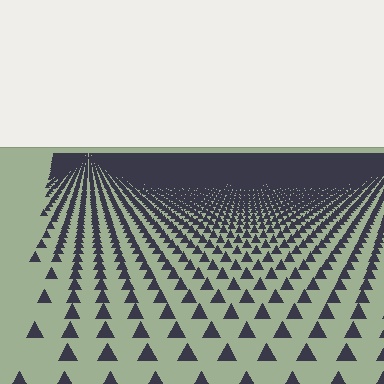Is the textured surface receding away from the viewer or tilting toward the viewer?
The surface is receding away from the viewer. Texture elements get smaller and denser toward the top.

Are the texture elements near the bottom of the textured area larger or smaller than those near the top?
Larger. Near the bottom, elements are closer to the viewer and appear at a bigger on-screen size.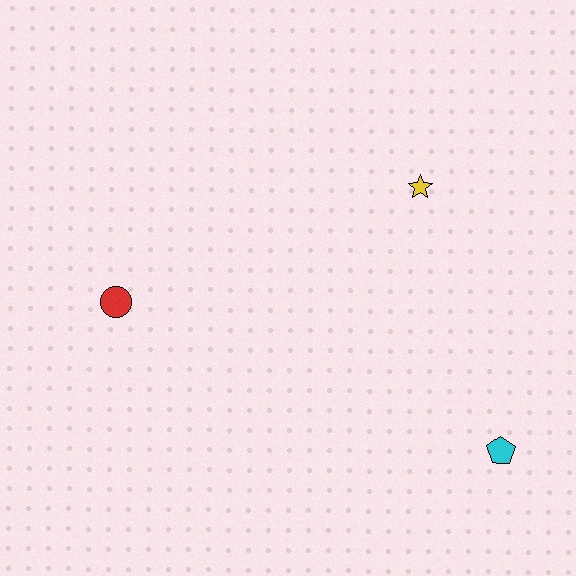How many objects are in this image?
There are 3 objects.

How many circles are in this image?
There is 1 circle.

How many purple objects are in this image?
There are no purple objects.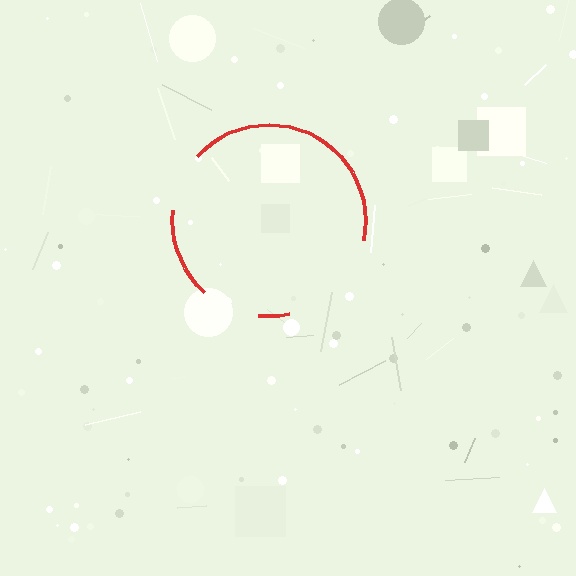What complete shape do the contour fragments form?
The contour fragments form a circle.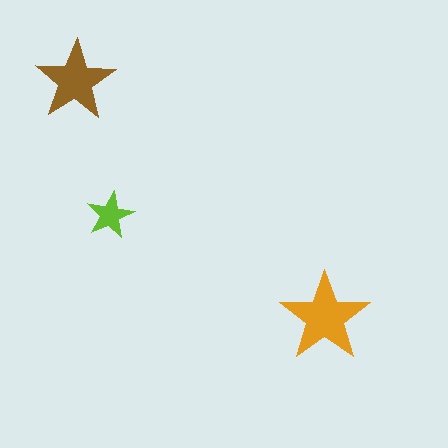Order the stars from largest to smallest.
the orange one, the brown one, the lime one.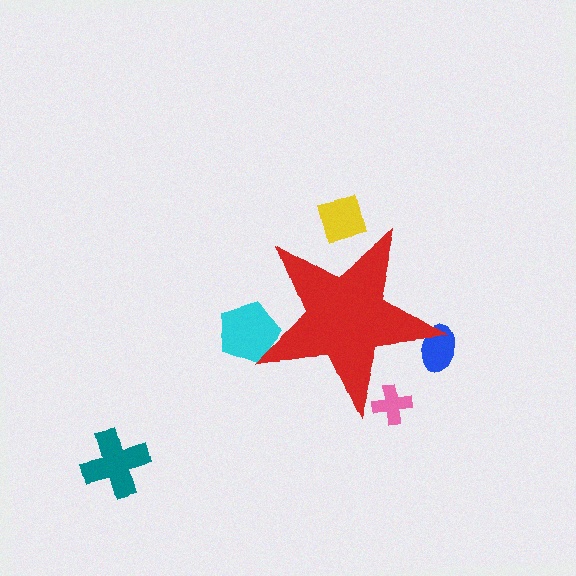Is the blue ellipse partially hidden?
Yes, the blue ellipse is partially hidden behind the red star.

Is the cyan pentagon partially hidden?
Yes, the cyan pentagon is partially hidden behind the red star.